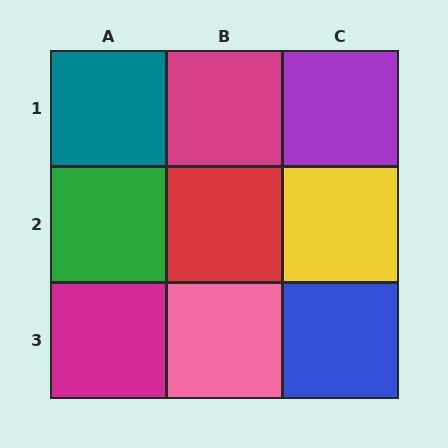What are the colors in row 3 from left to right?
Magenta, pink, blue.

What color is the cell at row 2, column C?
Yellow.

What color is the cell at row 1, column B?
Magenta.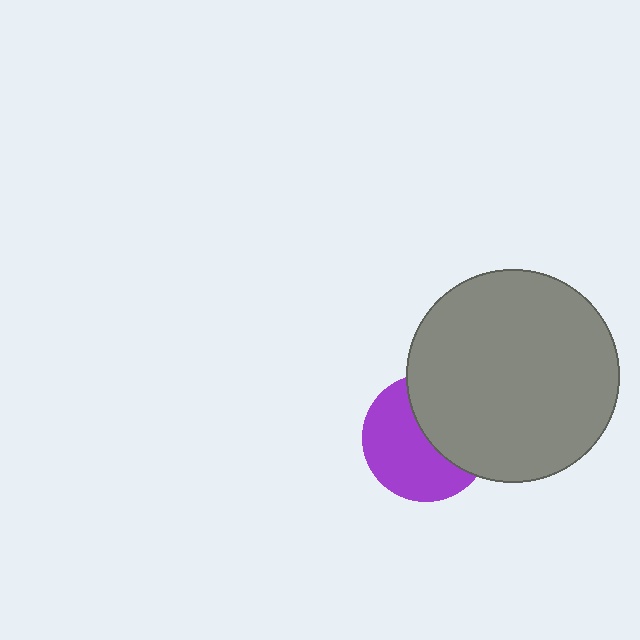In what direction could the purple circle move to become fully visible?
The purple circle could move left. That would shift it out from behind the gray circle entirely.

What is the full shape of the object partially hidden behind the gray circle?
The partially hidden object is a purple circle.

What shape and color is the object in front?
The object in front is a gray circle.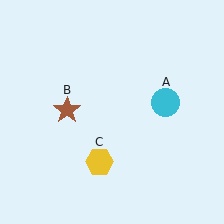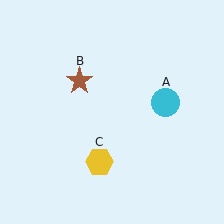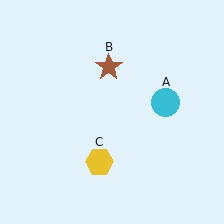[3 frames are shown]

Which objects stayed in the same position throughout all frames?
Cyan circle (object A) and yellow hexagon (object C) remained stationary.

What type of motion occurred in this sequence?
The brown star (object B) rotated clockwise around the center of the scene.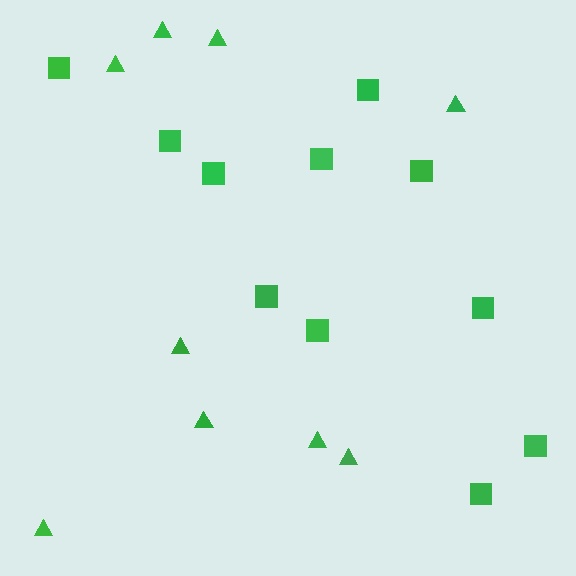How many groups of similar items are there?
There are 2 groups: one group of triangles (9) and one group of squares (11).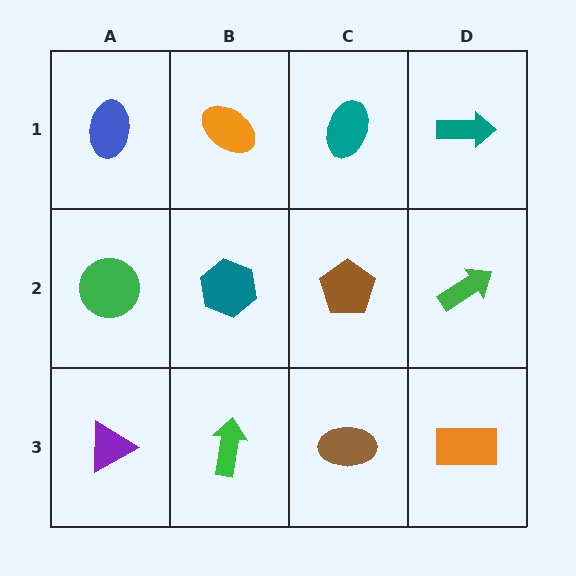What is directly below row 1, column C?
A brown pentagon.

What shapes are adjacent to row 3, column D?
A green arrow (row 2, column D), a brown ellipse (row 3, column C).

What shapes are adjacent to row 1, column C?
A brown pentagon (row 2, column C), an orange ellipse (row 1, column B), a teal arrow (row 1, column D).